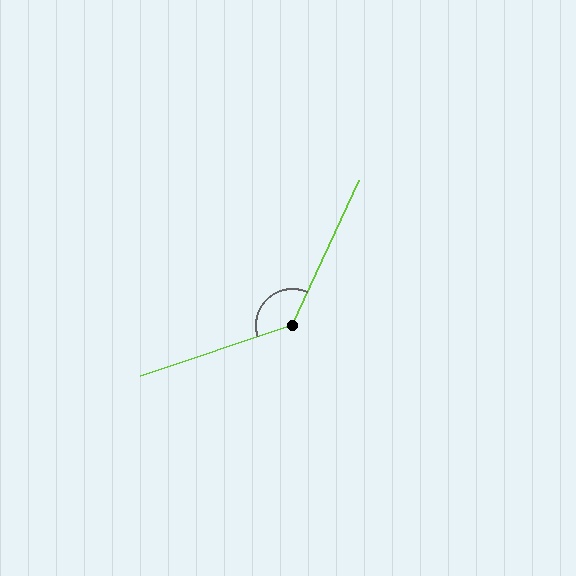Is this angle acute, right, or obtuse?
It is obtuse.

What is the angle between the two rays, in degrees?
Approximately 134 degrees.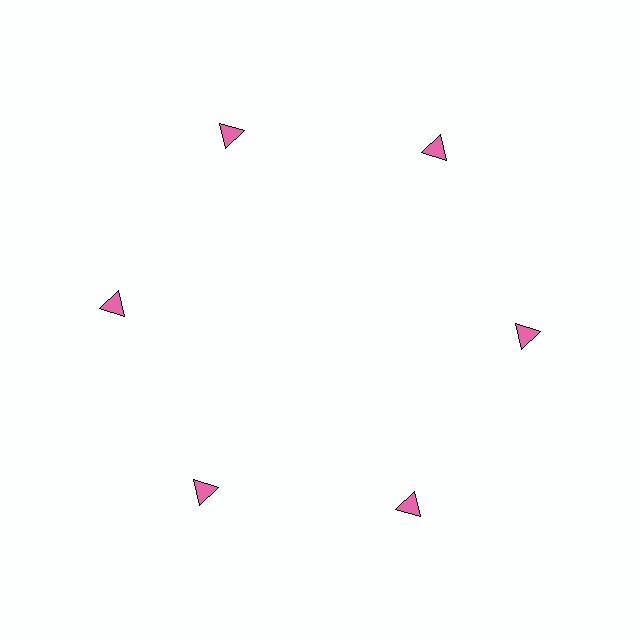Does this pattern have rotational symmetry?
Yes, this pattern has 6-fold rotational symmetry. It looks the same after rotating 60 degrees around the center.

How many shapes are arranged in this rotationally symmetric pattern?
There are 6 shapes, arranged in 6 groups of 1.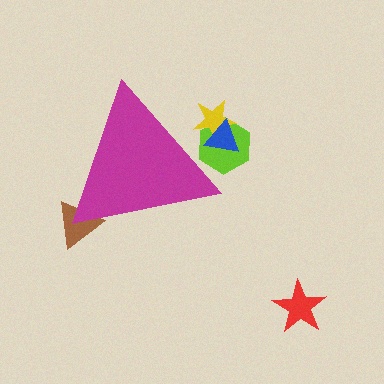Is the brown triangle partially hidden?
Yes, the brown triangle is partially hidden behind the magenta triangle.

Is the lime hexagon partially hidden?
Yes, the lime hexagon is partially hidden behind the magenta triangle.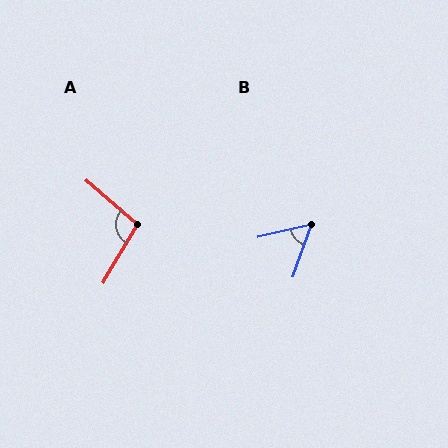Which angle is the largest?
A, at approximately 101 degrees.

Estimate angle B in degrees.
Approximately 58 degrees.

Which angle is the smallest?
B, at approximately 58 degrees.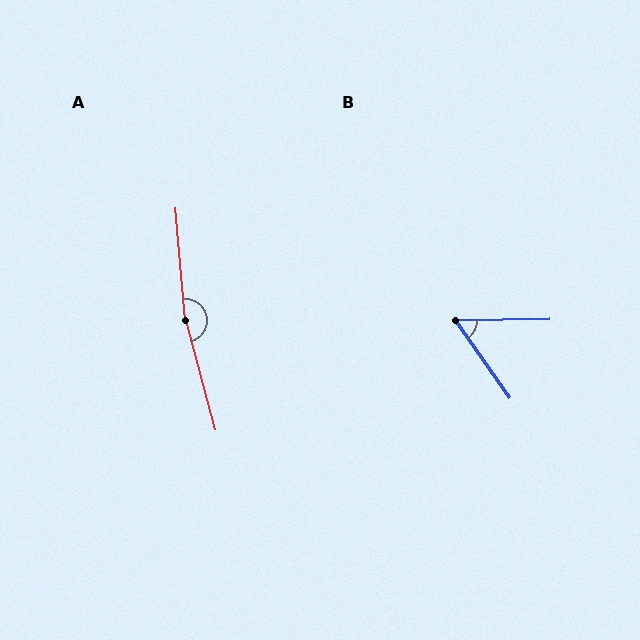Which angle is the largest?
A, at approximately 170 degrees.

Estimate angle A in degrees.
Approximately 170 degrees.